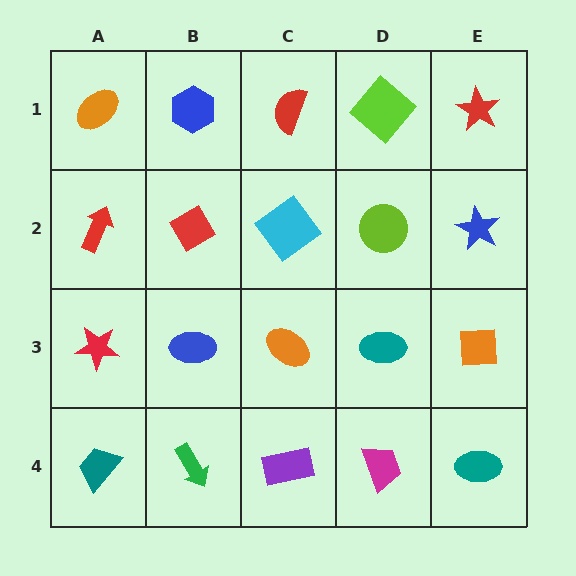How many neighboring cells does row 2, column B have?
4.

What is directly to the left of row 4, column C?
A green arrow.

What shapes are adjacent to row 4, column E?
An orange square (row 3, column E), a magenta trapezoid (row 4, column D).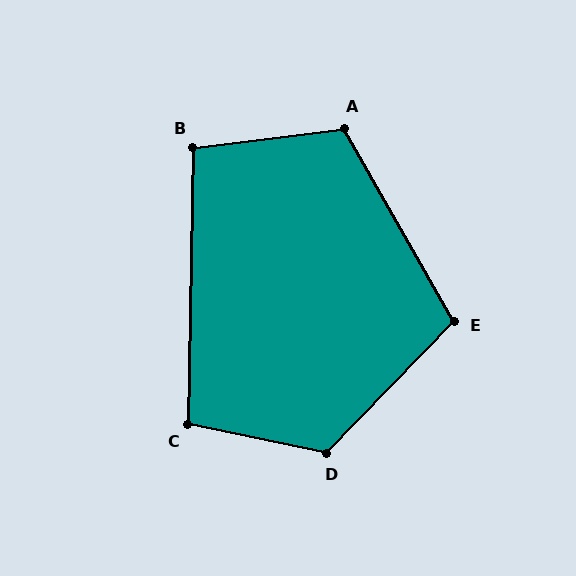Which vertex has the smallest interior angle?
B, at approximately 98 degrees.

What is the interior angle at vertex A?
Approximately 112 degrees (obtuse).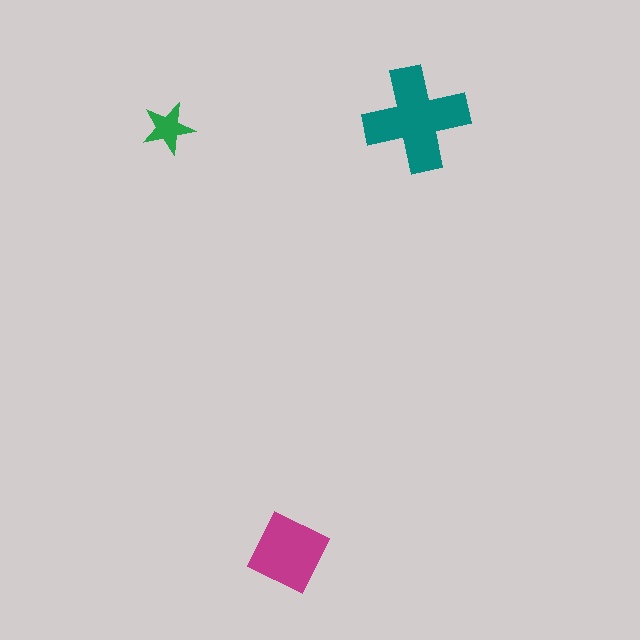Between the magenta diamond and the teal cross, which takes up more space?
The teal cross.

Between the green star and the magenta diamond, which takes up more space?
The magenta diamond.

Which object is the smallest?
The green star.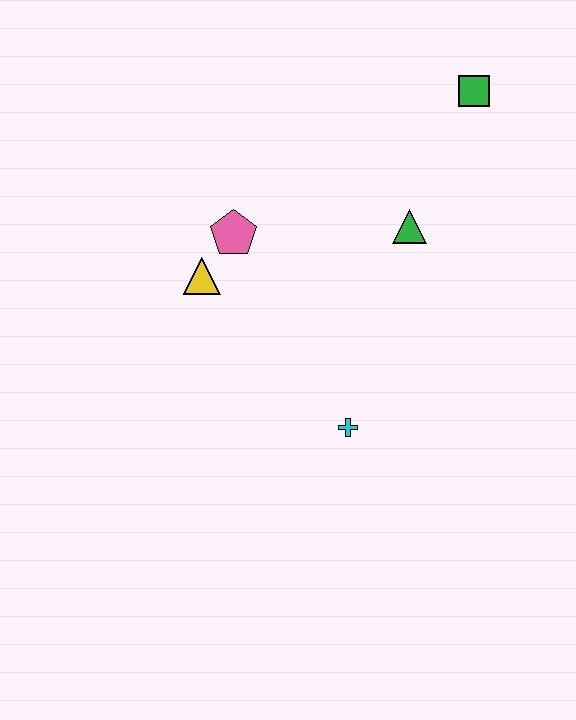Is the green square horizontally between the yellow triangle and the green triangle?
No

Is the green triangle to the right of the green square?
No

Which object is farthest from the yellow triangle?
The green square is farthest from the yellow triangle.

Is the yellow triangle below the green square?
Yes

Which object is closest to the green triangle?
The green square is closest to the green triangle.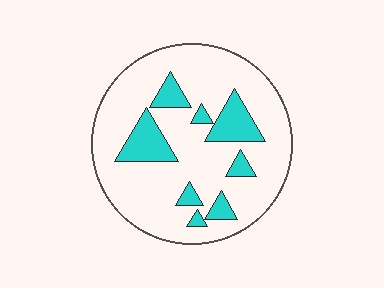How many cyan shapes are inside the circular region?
8.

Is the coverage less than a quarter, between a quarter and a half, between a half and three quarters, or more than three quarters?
Less than a quarter.